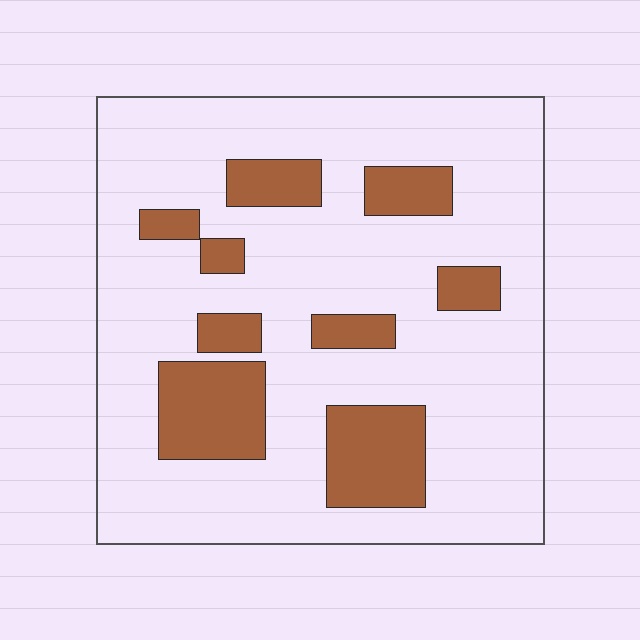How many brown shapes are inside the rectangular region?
9.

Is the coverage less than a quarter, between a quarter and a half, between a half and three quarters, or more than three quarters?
Less than a quarter.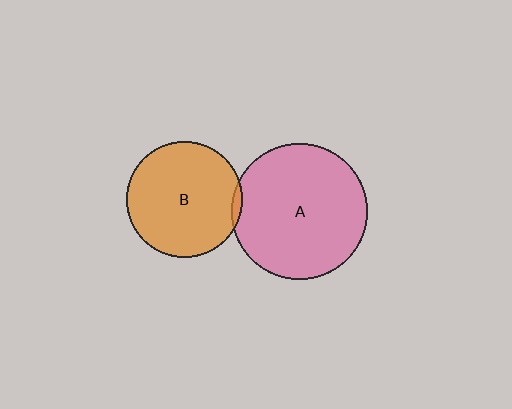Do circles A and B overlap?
Yes.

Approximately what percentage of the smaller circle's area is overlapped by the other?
Approximately 5%.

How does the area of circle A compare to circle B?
Approximately 1.4 times.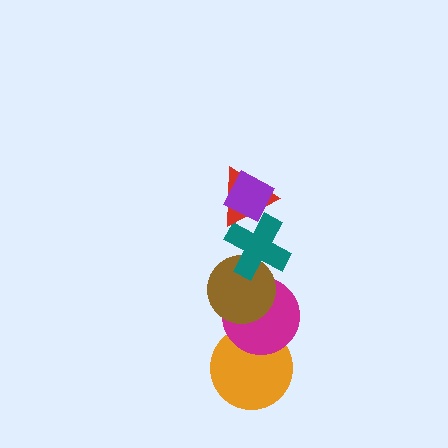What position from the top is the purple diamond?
The purple diamond is 1st from the top.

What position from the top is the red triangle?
The red triangle is 2nd from the top.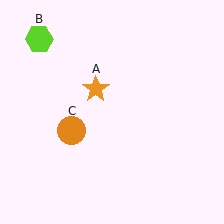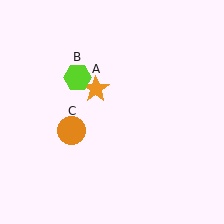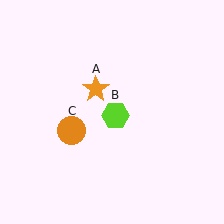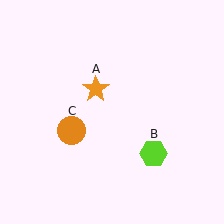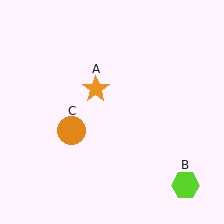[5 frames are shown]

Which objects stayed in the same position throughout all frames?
Orange star (object A) and orange circle (object C) remained stationary.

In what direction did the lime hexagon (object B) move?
The lime hexagon (object B) moved down and to the right.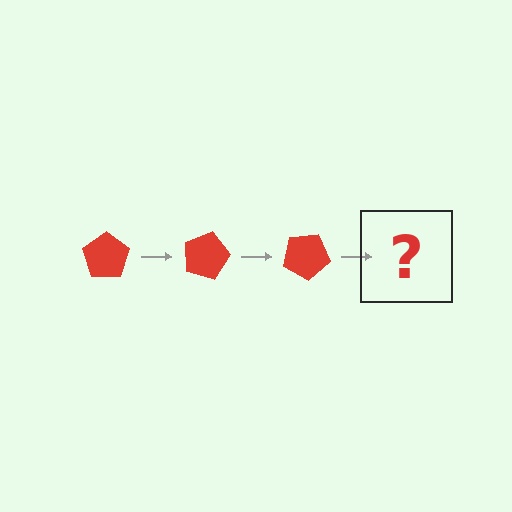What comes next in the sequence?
The next element should be a red pentagon rotated 45 degrees.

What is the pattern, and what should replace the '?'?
The pattern is that the pentagon rotates 15 degrees each step. The '?' should be a red pentagon rotated 45 degrees.